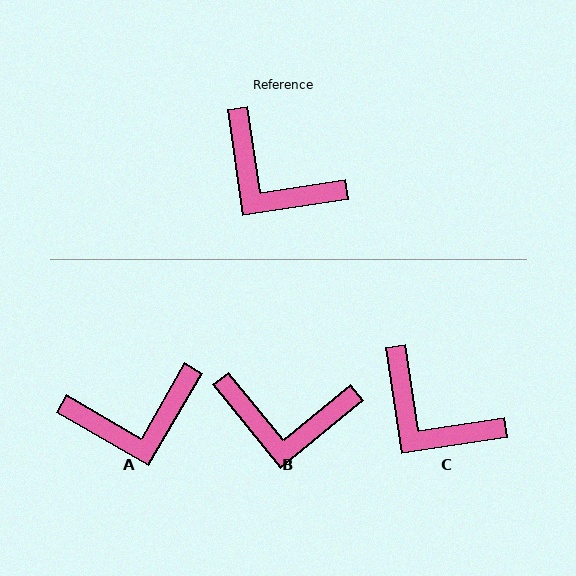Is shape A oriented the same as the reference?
No, it is off by about 51 degrees.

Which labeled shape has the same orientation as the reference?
C.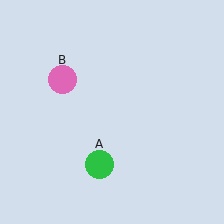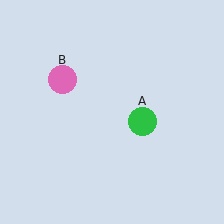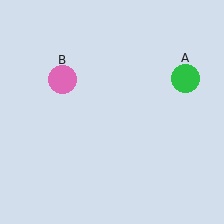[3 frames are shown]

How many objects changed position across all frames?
1 object changed position: green circle (object A).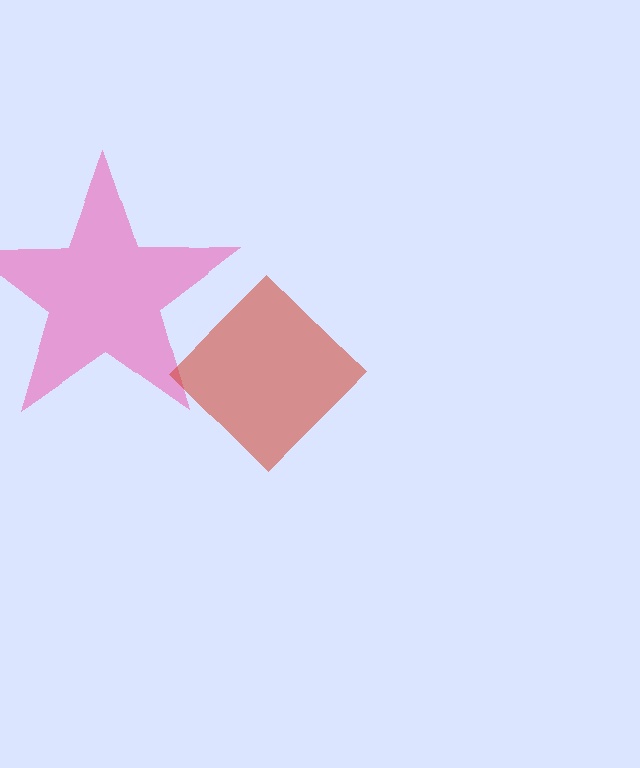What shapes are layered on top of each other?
The layered shapes are: a pink star, a red diamond.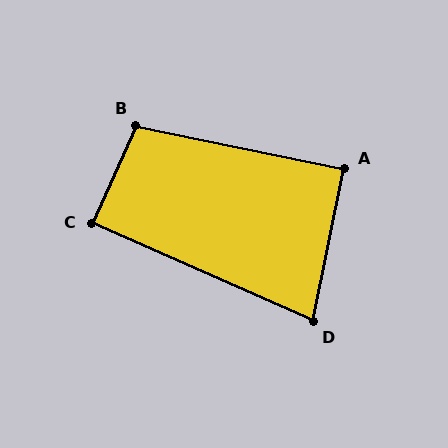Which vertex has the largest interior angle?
B, at approximately 102 degrees.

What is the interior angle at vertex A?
Approximately 90 degrees (approximately right).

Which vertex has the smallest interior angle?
D, at approximately 78 degrees.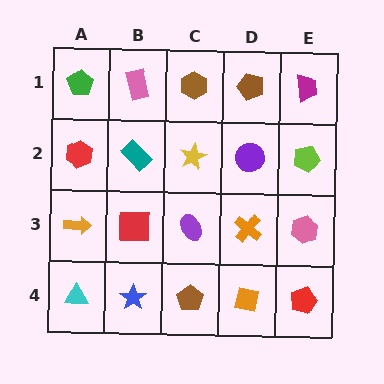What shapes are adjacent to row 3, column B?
A teal rectangle (row 2, column B), a blue star (row 4, column B), an orange arrow (row 3, column A), a purple ellipse (row 3, column C).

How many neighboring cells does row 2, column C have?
4.